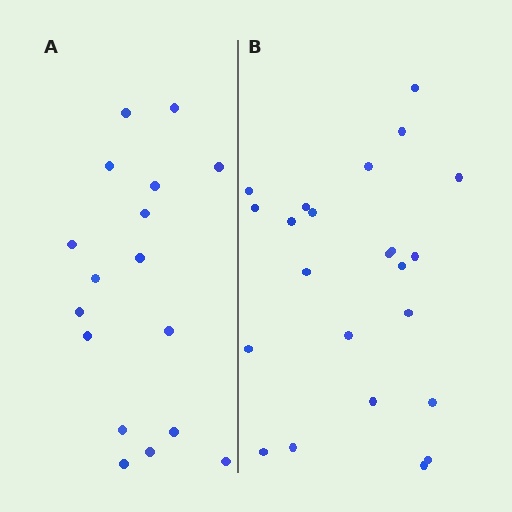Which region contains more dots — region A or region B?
Region B (the right region) has more dots.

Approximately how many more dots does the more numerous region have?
Region B has about 6 more dots than region A.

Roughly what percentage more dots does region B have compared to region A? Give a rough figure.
About 35% more.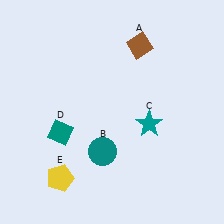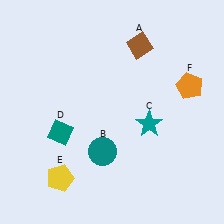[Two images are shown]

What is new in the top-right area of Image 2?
An orange pentagon (F) was added in the top-right area of Image 2.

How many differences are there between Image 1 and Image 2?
There is 1 difference between the two images.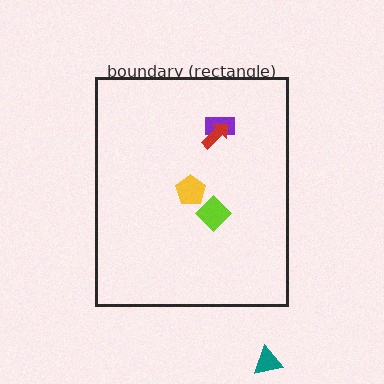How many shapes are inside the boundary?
4 inside, 1 outside.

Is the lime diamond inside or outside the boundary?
Inside.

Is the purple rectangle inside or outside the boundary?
Inside.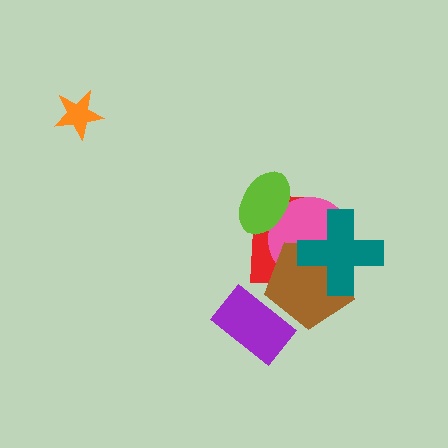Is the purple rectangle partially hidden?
Yes, it is partially covered by another shape.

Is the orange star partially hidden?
No, no other shape covers it.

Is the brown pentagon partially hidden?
Yes, it is partially covered by another shape.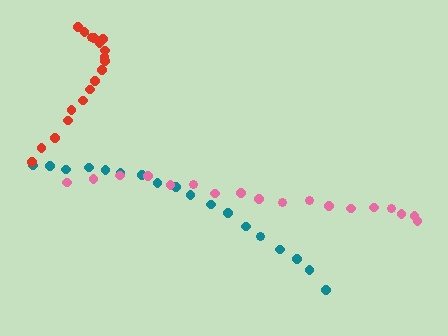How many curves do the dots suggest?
There are 3 distinct paths.